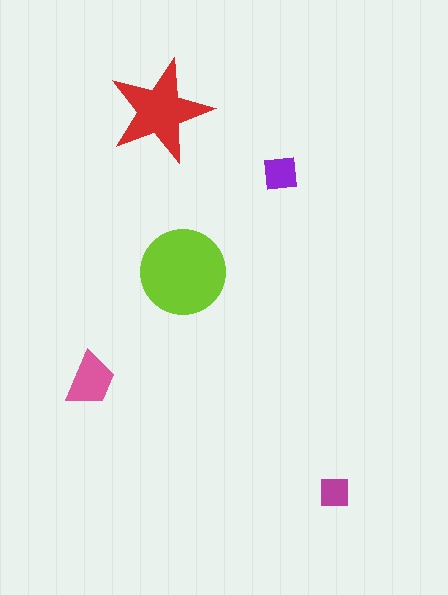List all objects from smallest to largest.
The magenta square, the purple square, the pink trapezoid, the red star, the lime circle.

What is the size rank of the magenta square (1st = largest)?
5th.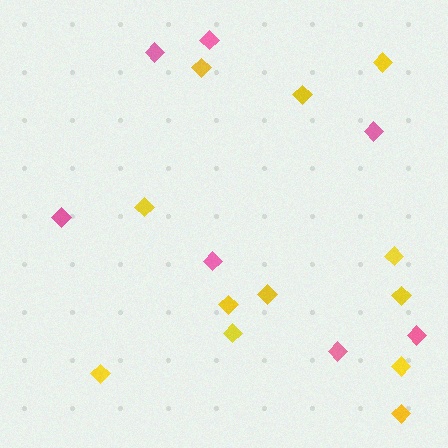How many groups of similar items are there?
There are 2 groups: one group of pink diamonds (7) and one group of yellow diamonds (12).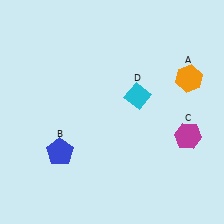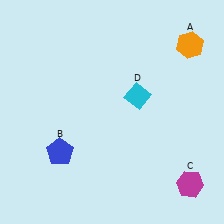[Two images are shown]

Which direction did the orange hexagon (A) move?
The orange hexagon (A) moved up.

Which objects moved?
The objects that moved are: the orange hexagon (A), the magenta hexagon (C).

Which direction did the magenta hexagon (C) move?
The magenta hexagon (C) moved down.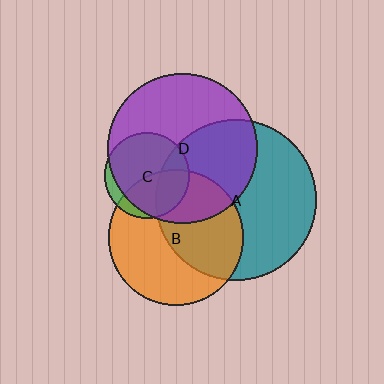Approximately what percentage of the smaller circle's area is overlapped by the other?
Approximately 45%.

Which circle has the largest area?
Circle A (teal).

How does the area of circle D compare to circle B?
Approximately 1.2 times.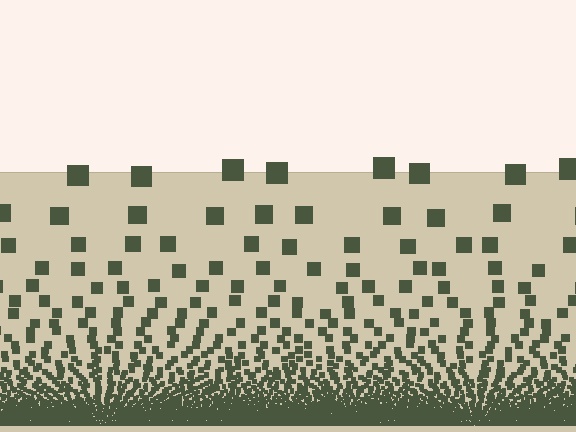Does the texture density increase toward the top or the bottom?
Density increases toward the bottom.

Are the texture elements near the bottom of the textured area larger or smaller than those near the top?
Smaller. The gradient is inverted — elements near the bottom are smaller and denser.